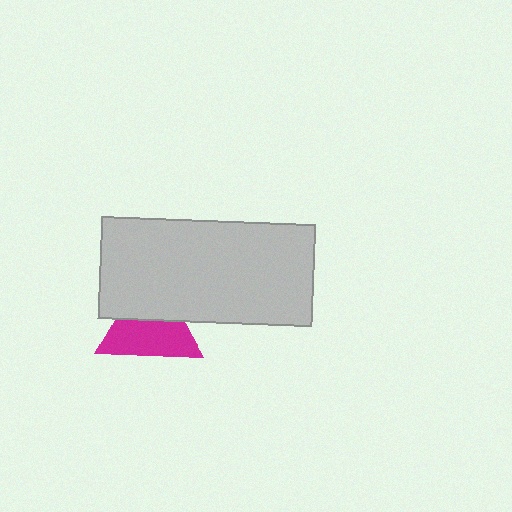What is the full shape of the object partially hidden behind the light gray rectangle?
The partially hidden object is a magenta triangle.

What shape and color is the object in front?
The object in front is a light gray rectangle.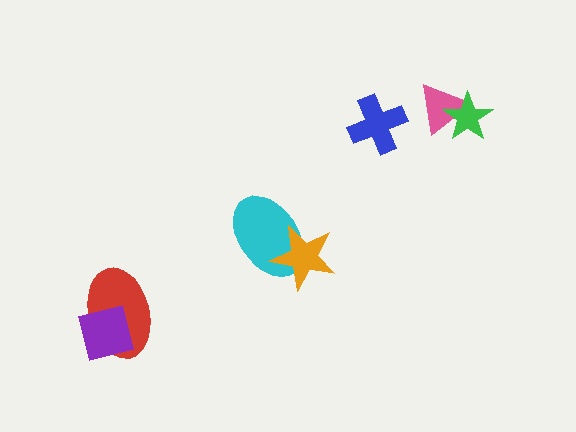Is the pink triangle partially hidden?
Yes, it is partially covered by another shape.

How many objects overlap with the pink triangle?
1 object overlaps with the pink triangle.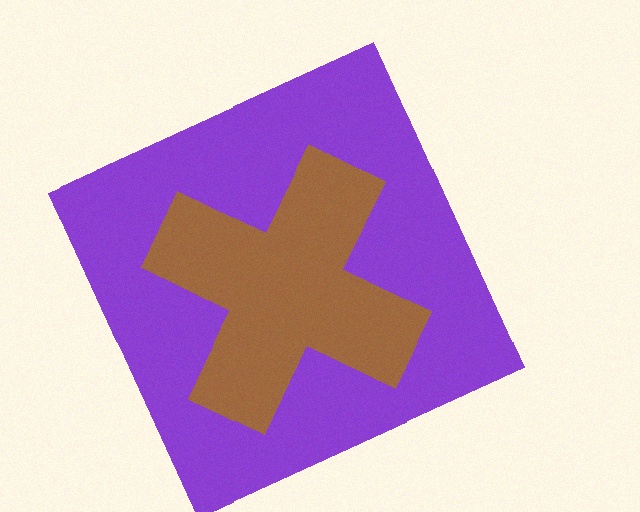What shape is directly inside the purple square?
The brown cross.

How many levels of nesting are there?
2.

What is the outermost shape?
The purple square.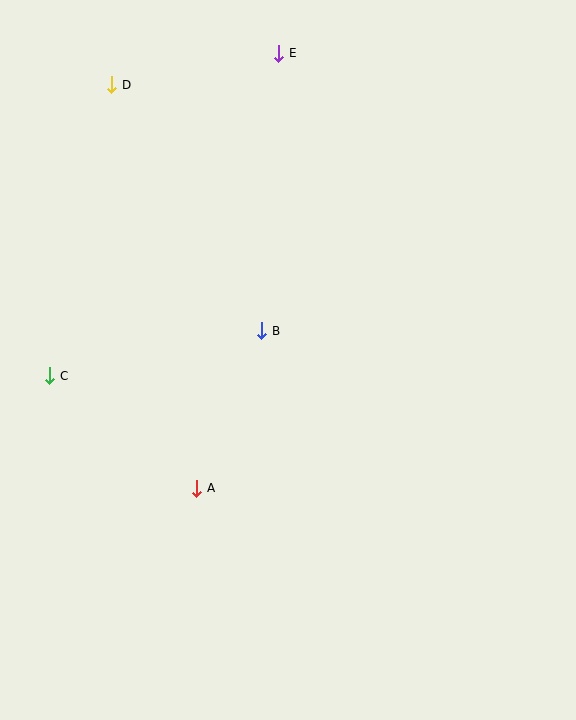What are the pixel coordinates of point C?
Point C is at (50, 376).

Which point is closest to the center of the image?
Point B at (262, 331) is closest to the center.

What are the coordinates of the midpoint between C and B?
The midpoint between C and B is at (156, 353).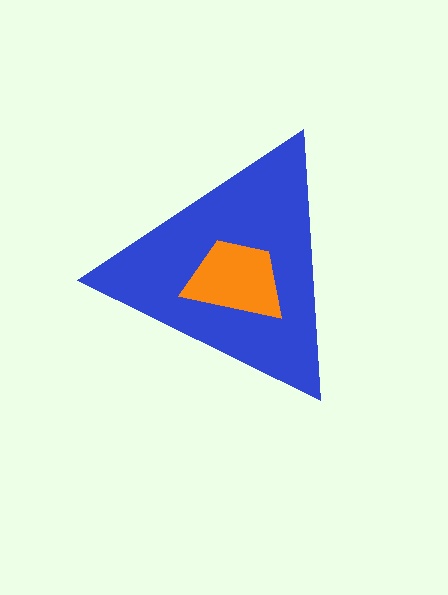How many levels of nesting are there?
2.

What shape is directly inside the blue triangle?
The orange trapezoid.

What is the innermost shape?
The orange trapezoid.